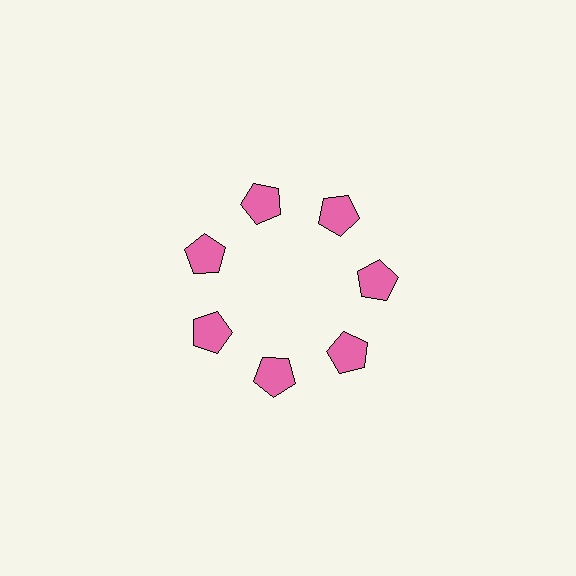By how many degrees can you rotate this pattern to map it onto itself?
The pattern maps onto itself every 51 degrees of rotation.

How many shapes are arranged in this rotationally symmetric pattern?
There are 7 shapes, arranged in 7 groups of 1.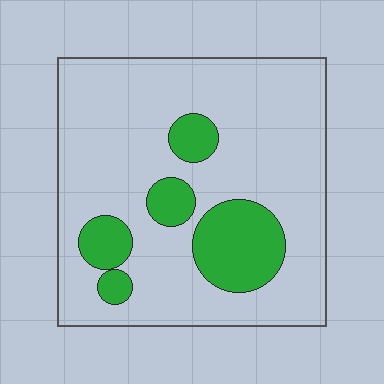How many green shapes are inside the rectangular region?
5.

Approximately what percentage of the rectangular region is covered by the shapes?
Approximately 20%.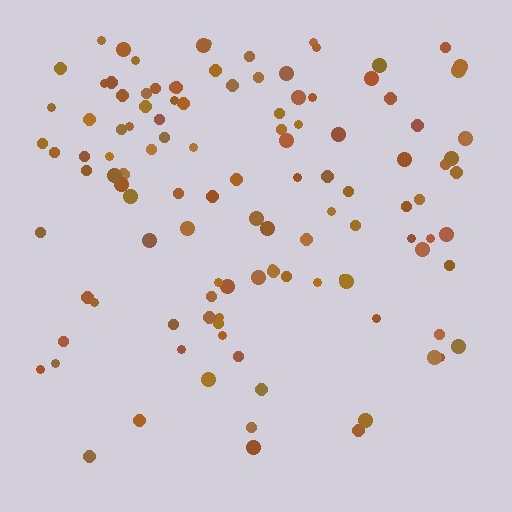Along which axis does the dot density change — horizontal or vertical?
Vertical.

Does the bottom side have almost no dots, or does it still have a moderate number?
Still a moderate number, just noticeably fewer than the top.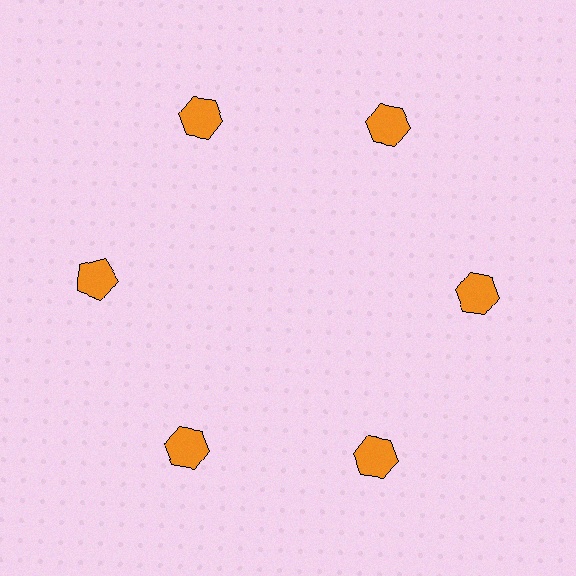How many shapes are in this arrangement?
There are 6 shapes arranged in a ring pattern.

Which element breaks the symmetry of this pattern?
The orange pentagon at roughly the 9 o'clock position breaks the symmetry. All other shapes are orange hexagons.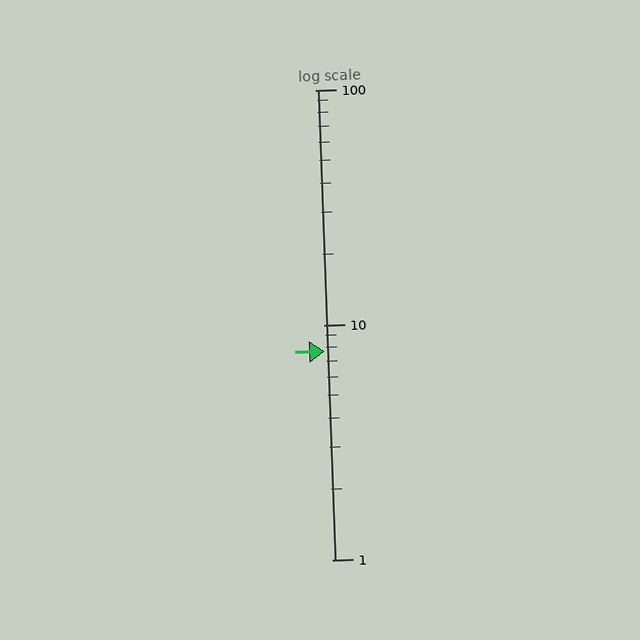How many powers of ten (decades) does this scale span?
The scale spans 2 decades, from 1 to 100.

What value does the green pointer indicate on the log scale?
The pointer indicates approximately 7.7.